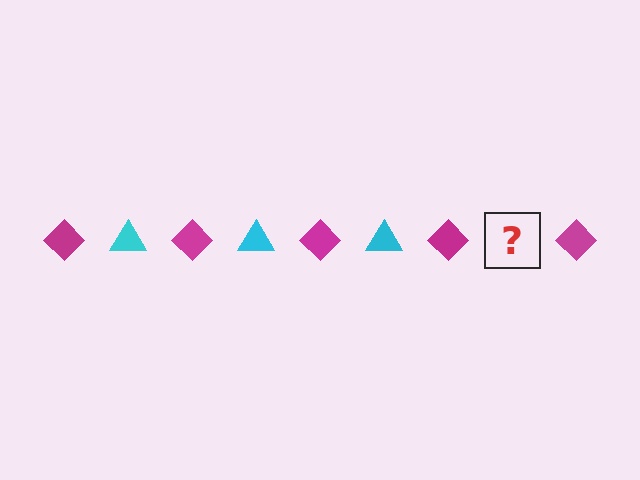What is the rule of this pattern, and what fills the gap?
The rule is that the pattern alternates between magenta diamond and cyan triangle. The gap should be filled with a cyan triangle.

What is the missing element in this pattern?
The missing element is a cyan triangle.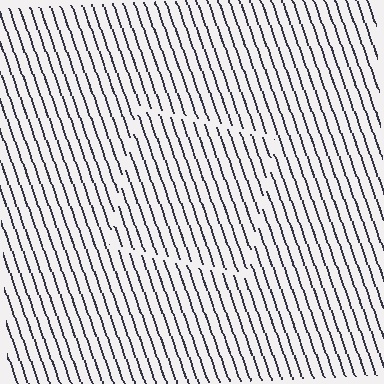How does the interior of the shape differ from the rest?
The interior of the shape contains the same grating, shifted by half a period — the contour is defined by the phase discontinuity where line-ends from the inner and outer gratings abut.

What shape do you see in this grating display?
An illusory square. The interior of the shape contains the same grating, shifted by half a period — the contour is defined by the phase discontinuity where line-ends from the inner and outer gratings abut.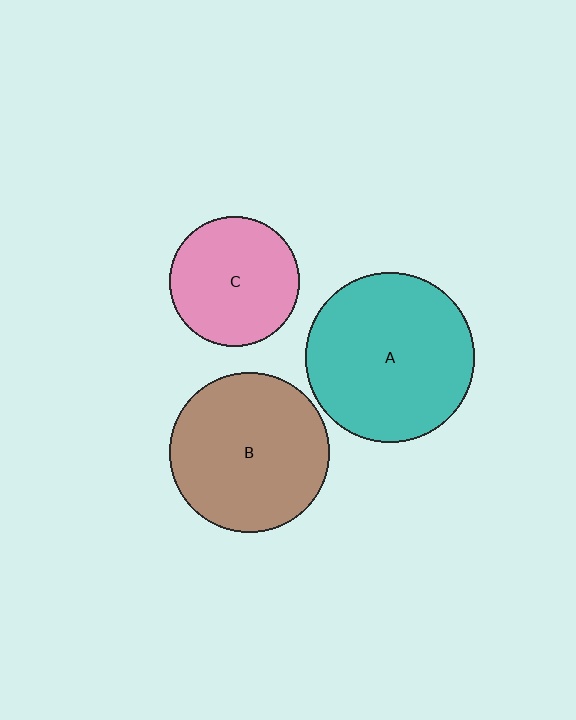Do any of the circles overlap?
No, none of the circles overlap.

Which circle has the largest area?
Circle A (teal).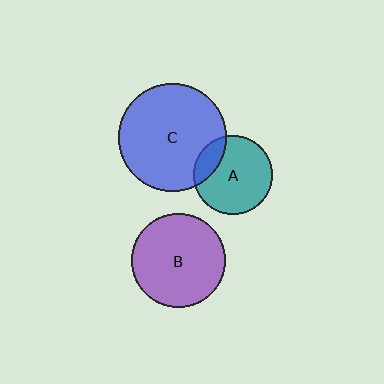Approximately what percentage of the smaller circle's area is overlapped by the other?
Approximately 20%.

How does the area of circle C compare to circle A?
Approximately 1.9 times.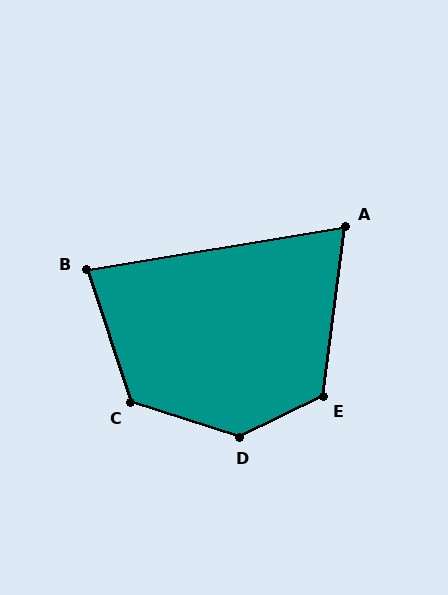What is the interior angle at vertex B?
Approximately 81 degrees (acute).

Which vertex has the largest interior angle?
D, at approximately 136 degrees.